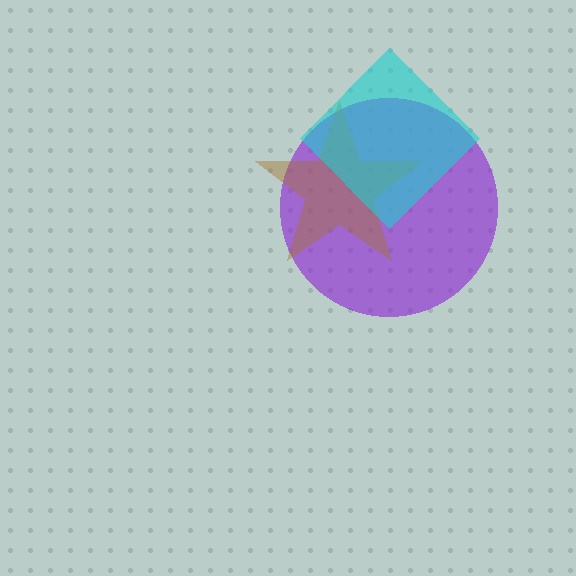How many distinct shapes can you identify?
There are 3 distinct shapes: a purple circle, a brown star, a cyan diamond.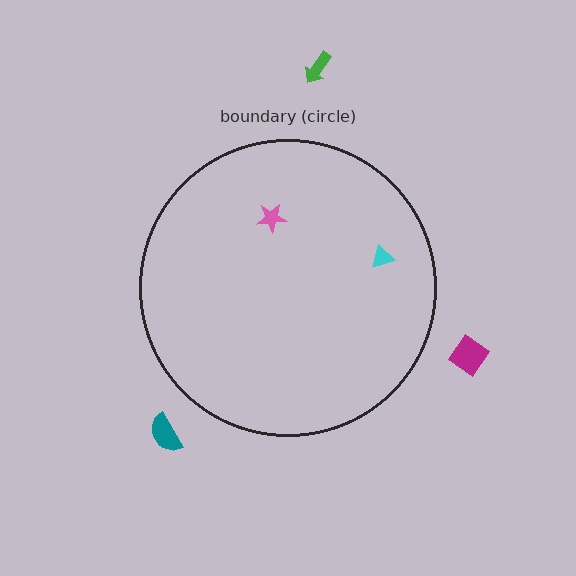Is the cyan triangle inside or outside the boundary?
Inside.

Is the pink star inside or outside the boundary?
Inside.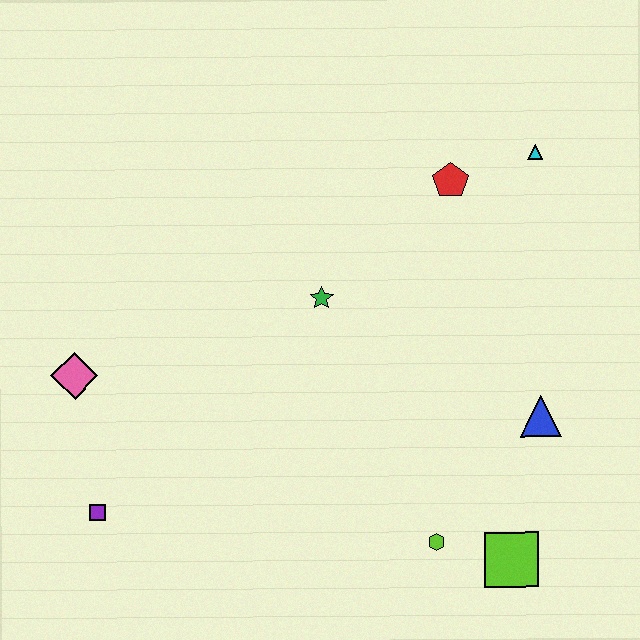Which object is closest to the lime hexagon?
The lime square is closest to the lime hexagon.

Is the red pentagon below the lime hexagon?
No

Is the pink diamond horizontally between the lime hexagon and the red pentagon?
No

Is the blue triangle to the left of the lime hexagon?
No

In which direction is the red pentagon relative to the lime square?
The red pentagon is above the lime square.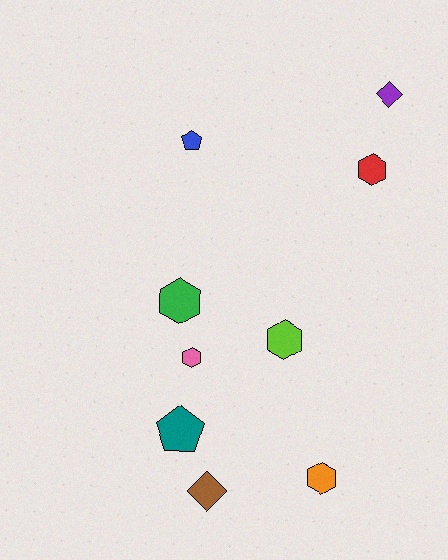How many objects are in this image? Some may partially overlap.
There are 9 objects.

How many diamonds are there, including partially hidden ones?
There are 2 diamonds.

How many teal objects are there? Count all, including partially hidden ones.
There is 1 teal object.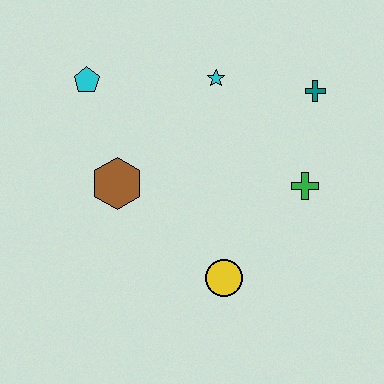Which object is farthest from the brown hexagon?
The teal cross is farthest from the brown hexagon.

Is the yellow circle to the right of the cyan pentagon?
Yes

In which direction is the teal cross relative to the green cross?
The teal cross is above the green cross.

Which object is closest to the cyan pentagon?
The brown hexagon is closest to the cyan pentagon.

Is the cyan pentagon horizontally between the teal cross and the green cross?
No